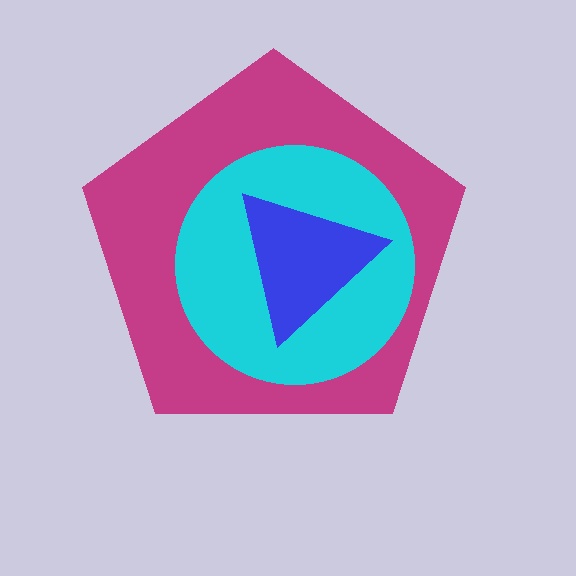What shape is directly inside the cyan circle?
The blue triangle.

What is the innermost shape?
The blue triangle.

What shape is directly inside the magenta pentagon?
The cyan circle.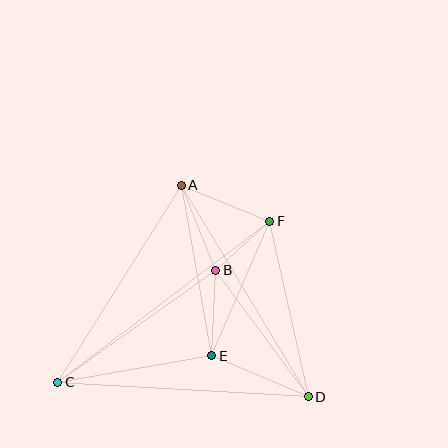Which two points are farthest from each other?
Points C and F are farthest from each other.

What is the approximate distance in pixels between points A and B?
The distance between A and B is approximately 92 pixels.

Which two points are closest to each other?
Points B and F are closest to each other.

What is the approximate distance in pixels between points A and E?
The distance between A and E is approximately 173 pixels.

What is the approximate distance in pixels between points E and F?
The distance between E and F is approximately 147 pixels.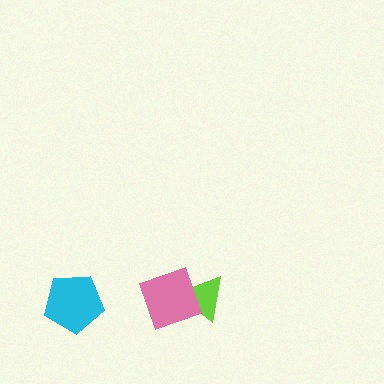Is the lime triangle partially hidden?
Yes, it is partially covered by another shape.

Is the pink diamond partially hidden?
No, no other shape covers it.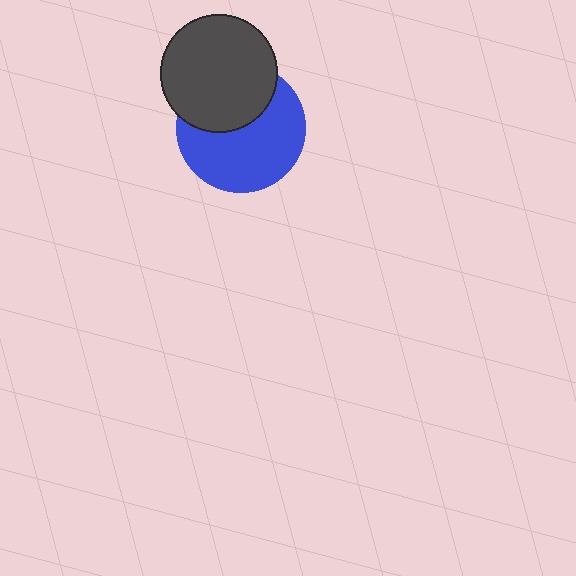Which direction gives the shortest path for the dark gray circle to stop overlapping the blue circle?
Moving up gives the shortest separation.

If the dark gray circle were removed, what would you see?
You would see the complete blue circle.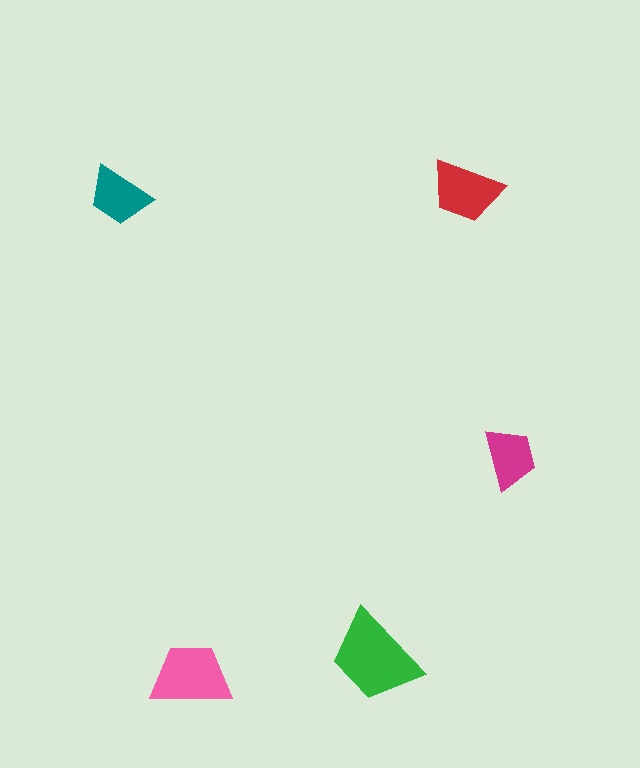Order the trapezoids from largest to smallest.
the green one, the pink one, the red one, the teal one, the magenta one.